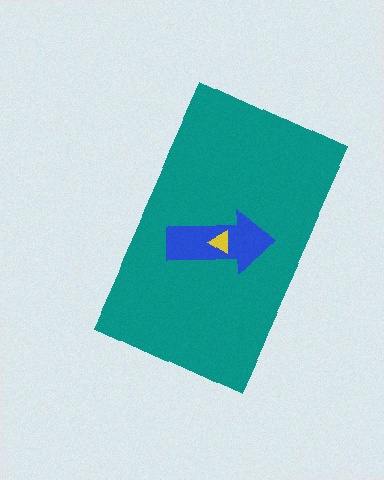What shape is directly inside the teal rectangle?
The blue arrow.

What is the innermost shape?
The yellow triangle.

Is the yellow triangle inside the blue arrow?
Yes.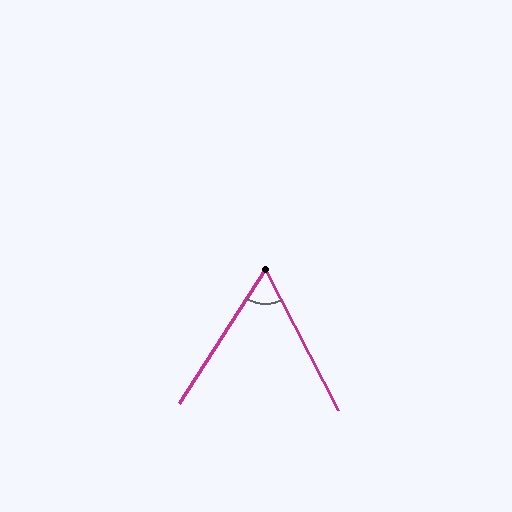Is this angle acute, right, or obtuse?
It is acute.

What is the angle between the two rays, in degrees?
Approximately 60 degrees.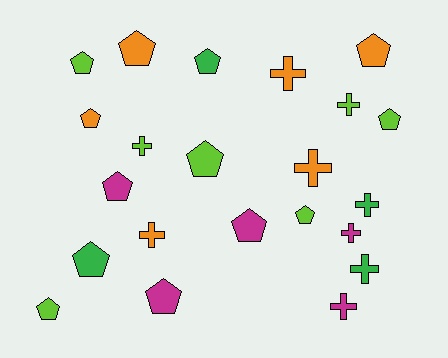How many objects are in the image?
There are 22 objects.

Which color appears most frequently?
Lime, with 7 objects.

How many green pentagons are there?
There are 2 green pentagons.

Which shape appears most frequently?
Pentagon, with 13 objects.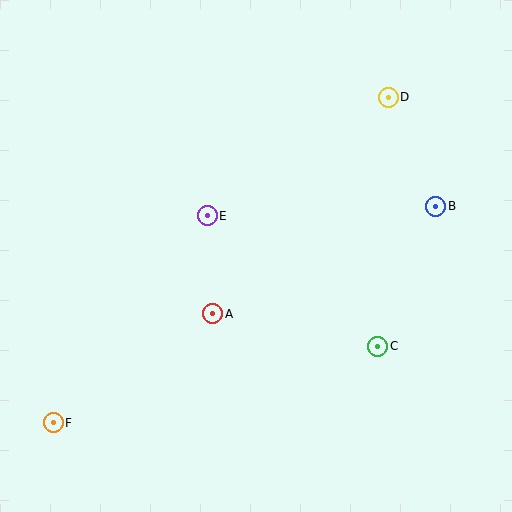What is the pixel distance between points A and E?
The distance between A and E is 98 pixels.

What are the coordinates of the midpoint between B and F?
The midpoint between B and F is at (244, 315).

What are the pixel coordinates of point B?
Point B is at (436, 206).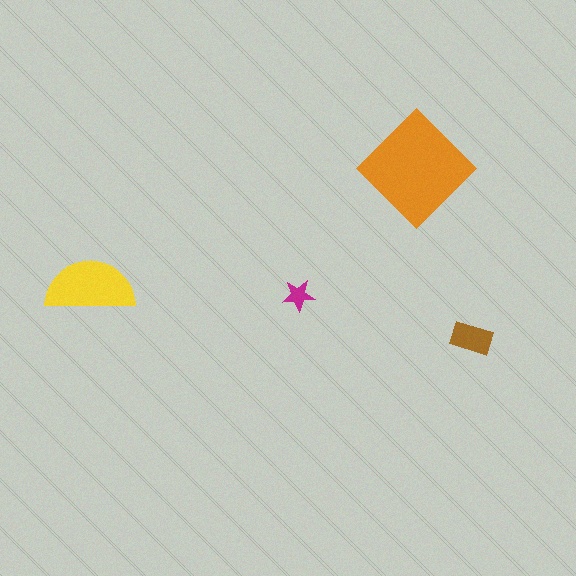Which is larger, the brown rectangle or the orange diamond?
The orange diamond.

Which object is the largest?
The orange diamond.